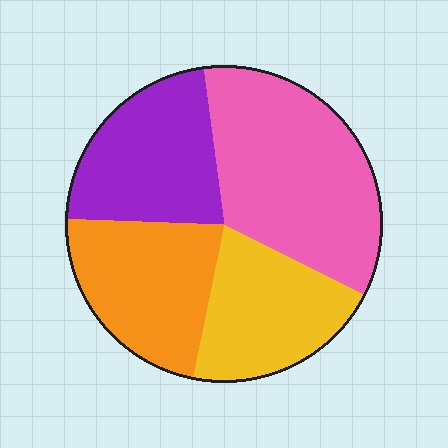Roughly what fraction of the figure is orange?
Orange covers about 20% of the figure.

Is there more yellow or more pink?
Pink.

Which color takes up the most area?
Pink, at roughly 35%.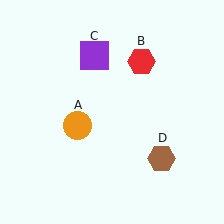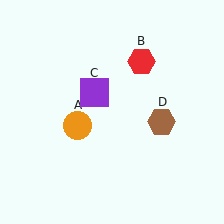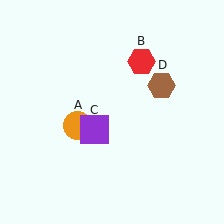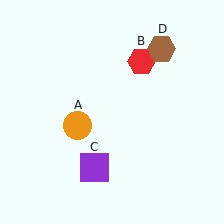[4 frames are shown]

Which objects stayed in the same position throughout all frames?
Orange circle (object A) and red hexagon (object B) remained stationary.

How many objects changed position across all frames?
2 objects changed position: purple square (object C), brown hexagon (object D).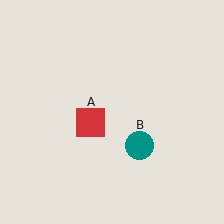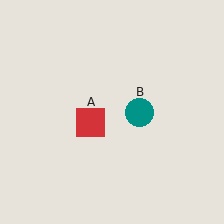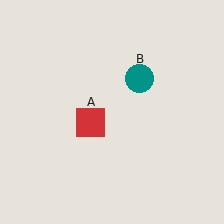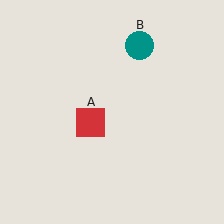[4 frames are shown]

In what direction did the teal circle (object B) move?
The teal circle (object B) moved up.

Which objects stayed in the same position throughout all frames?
Red square (object A) remained stationary.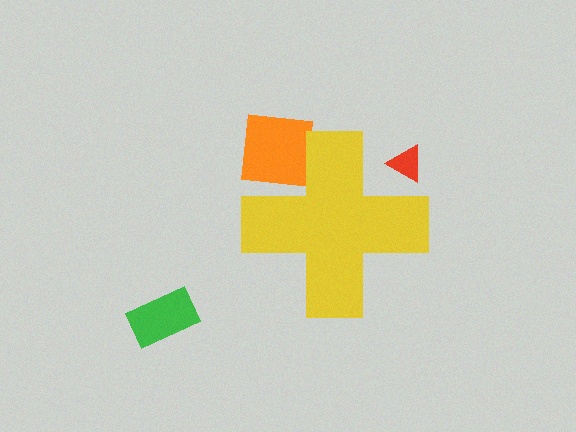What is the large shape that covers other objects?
A yellow cross.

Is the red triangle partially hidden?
Yes, the red triangle is partially hidden behind the yellow cross.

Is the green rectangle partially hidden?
No, the green rectangle is fully visible.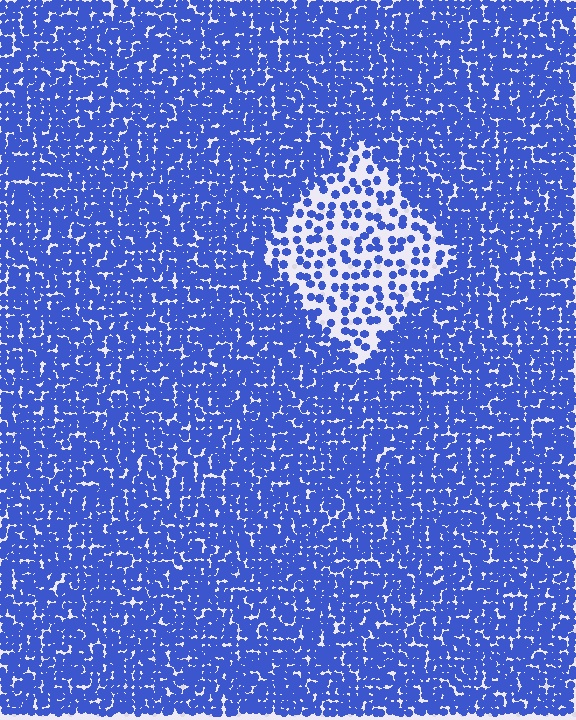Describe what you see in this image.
The image contains small blue elements arranged at two different densities. A diamond-shaped region is visible where the elements are less densely packed than the surrounding area.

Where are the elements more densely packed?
The elements are more densely packed outside the diamond boundary.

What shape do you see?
I see a diamond.